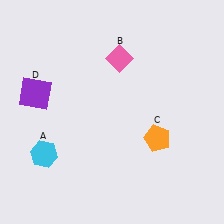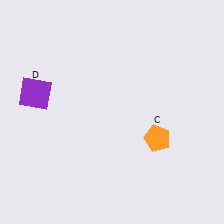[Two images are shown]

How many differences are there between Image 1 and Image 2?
There are 2 differences between the two images.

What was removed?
The pink diamond (B), the cyan hexagon (A) were removed in Image 2.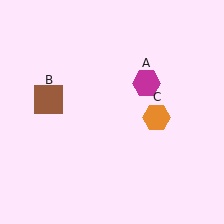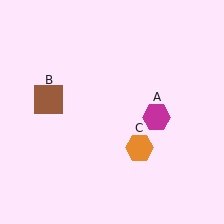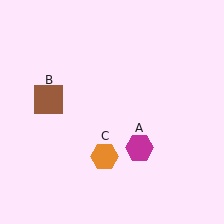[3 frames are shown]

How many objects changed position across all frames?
2 objects changed position: magenta hexagon (object A), orange hexagon (object C).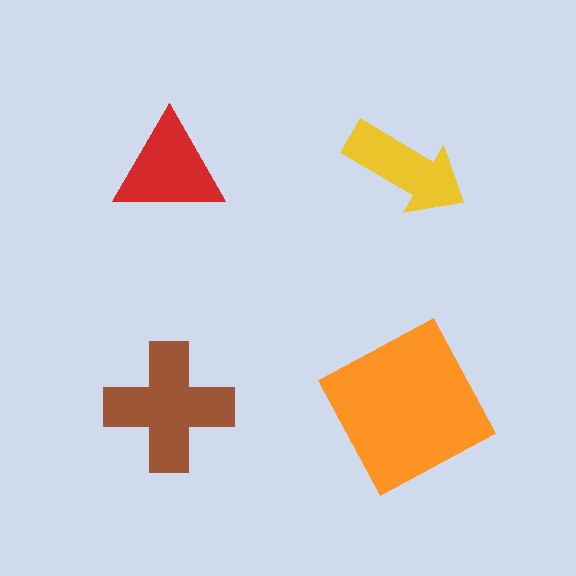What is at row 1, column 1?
A red triangle.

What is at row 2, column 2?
An orange square.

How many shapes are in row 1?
2 shapes.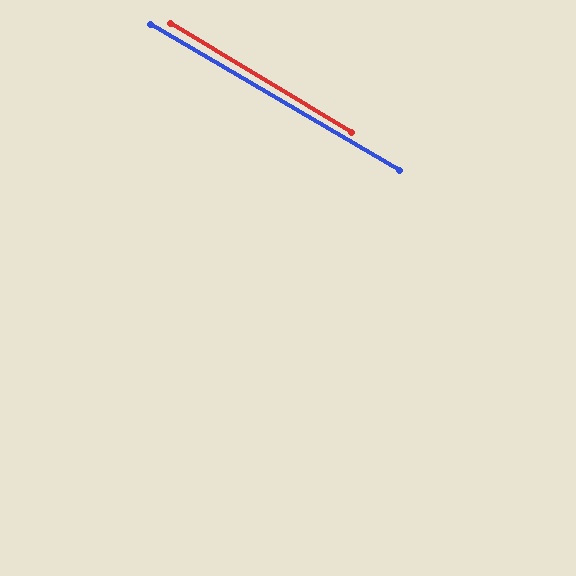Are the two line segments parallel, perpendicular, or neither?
Parallel — their directions differ by only 0.8°.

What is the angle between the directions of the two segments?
Approximately 1 degree.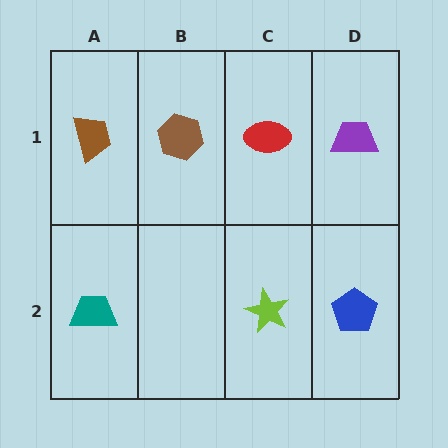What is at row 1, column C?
A red ellipse.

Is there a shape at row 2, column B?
No, that cell is empty.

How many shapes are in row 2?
3 shapes.